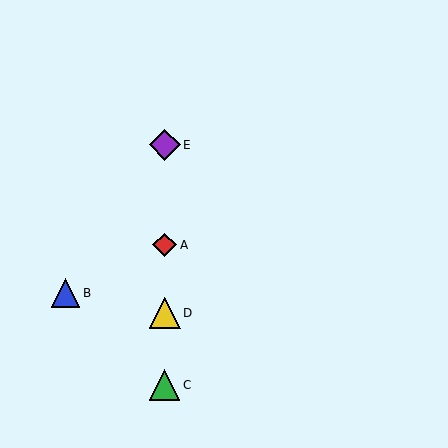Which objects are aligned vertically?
Objects A, C, D, E are aligned vertically.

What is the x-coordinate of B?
Object B is at x≈66.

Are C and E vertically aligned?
Yes, both are at x≈165.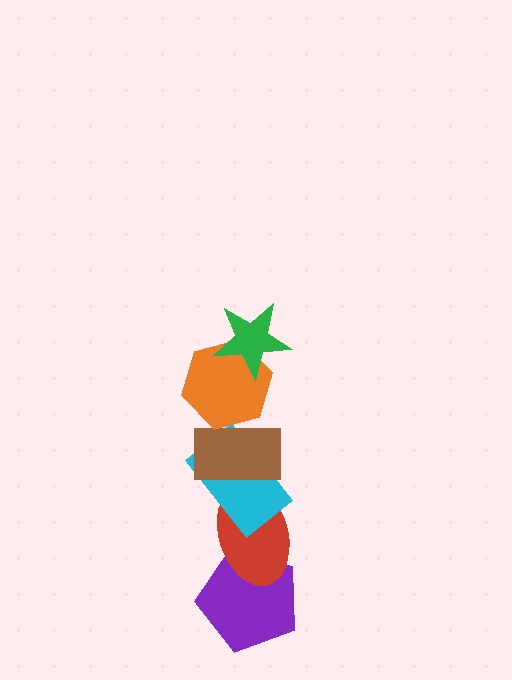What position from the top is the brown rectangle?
The brown rectangle is 3rd from the top.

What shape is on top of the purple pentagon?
The red ellipse is on top of the purple pentagon.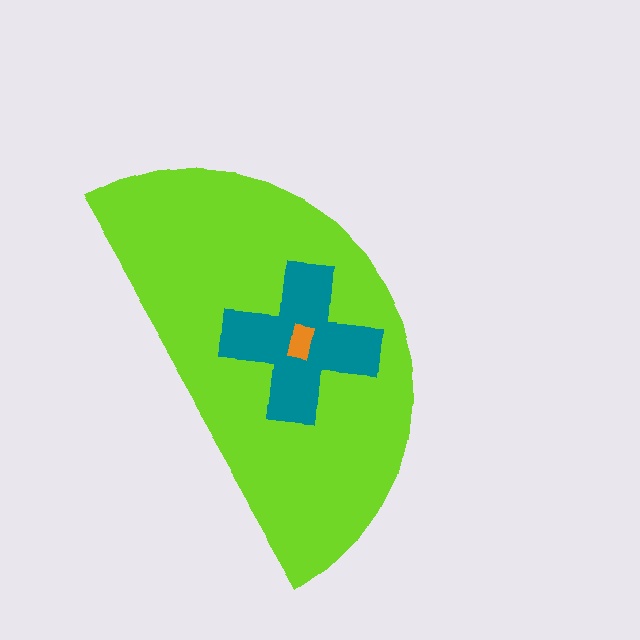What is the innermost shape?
The orange rectangle.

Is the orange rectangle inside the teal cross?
Yes.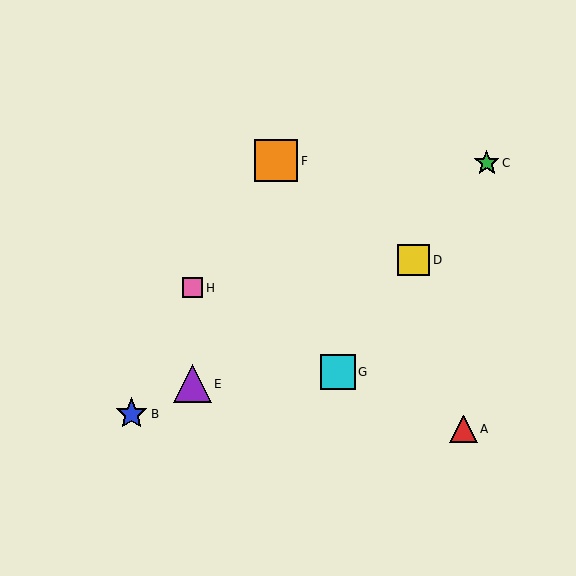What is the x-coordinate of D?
Object D is at x≈414.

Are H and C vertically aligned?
No, H is at x≈192 and C is at x≈487.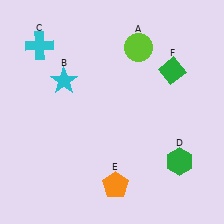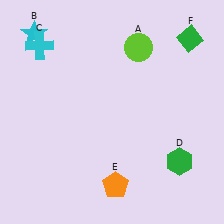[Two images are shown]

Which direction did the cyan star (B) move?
The cyan star (B) moved up.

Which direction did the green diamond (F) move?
The green diamond (F) moved up.